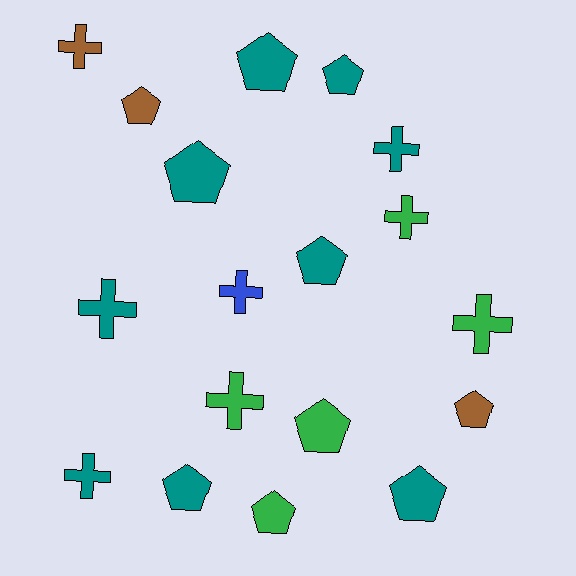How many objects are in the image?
There are 18 objects.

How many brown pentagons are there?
There are 2 brown pentagons.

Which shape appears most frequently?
Pentagon, with 10 objects.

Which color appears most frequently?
Teal, with 9 objects.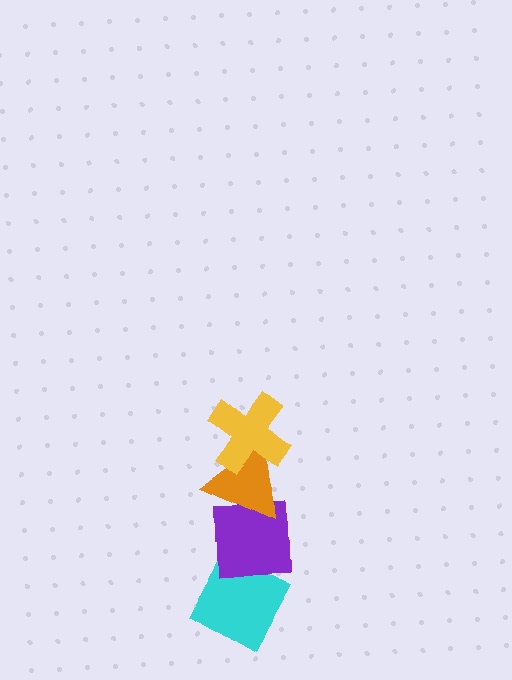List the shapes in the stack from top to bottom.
From top to bottom: the yellow cross, the orange triangle, the purple square, the cyan diamond.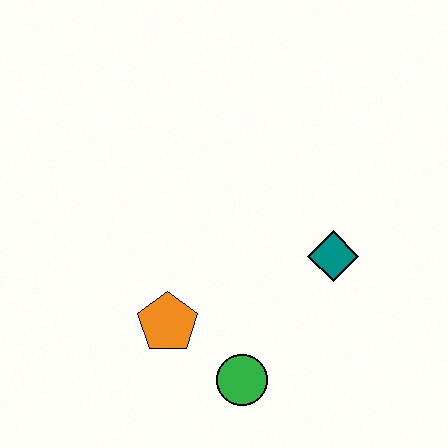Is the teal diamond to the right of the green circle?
Yes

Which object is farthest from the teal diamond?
The orange pentagon is farthest from the teal diamond.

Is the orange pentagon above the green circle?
Yes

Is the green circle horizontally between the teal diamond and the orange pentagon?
Yes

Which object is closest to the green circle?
The orange pentagon is closest to the green circle.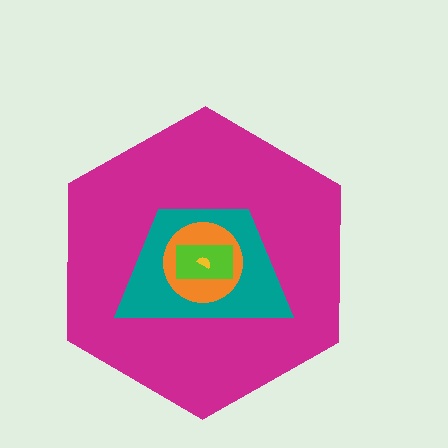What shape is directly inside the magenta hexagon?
The teal trapezoid.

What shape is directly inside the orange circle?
The lime rectangle.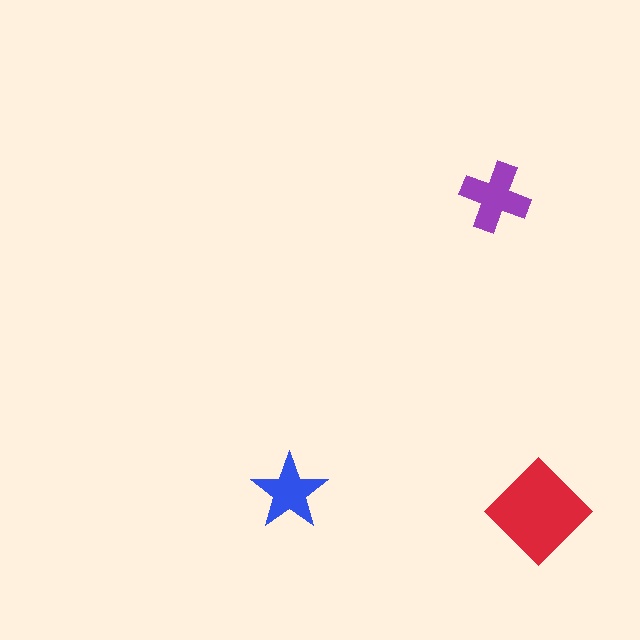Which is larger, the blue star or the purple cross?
The purple cross.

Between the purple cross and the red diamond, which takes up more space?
The red diamond.